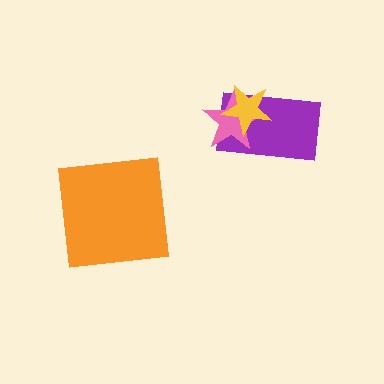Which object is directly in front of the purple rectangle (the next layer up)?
The pink star is directly in front of the purple rectangle.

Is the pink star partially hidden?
Yes, it is partially covered by another shape.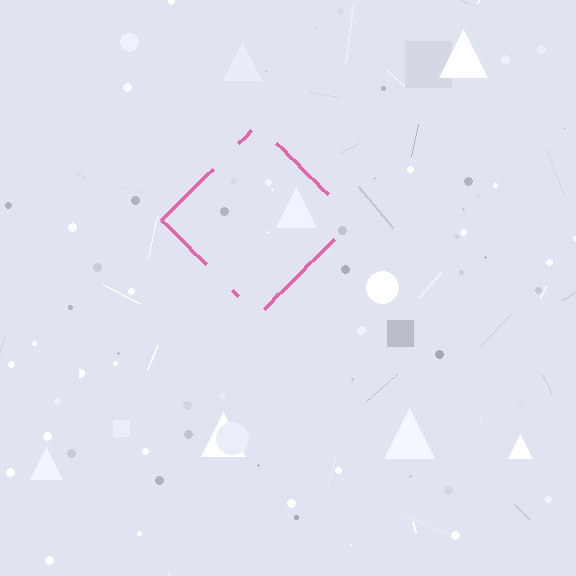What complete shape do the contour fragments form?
The contour fragments form a diamond.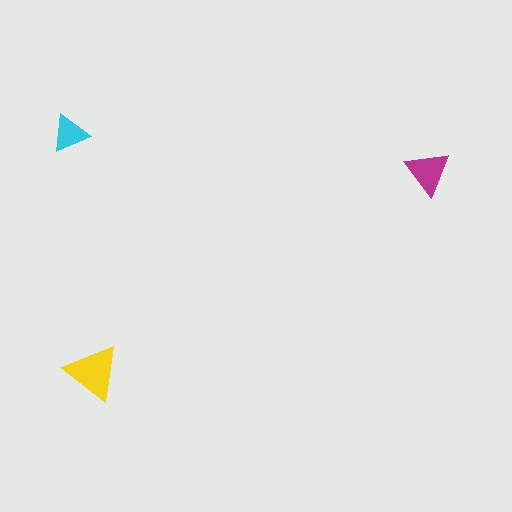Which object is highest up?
The cyan triangle is topmost.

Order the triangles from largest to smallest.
the yellow one, the magenta one, the cyan one.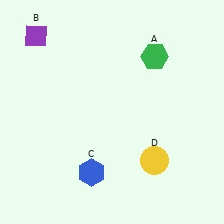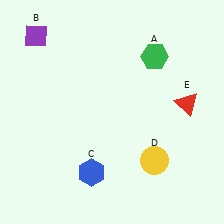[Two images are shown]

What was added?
A red triangle (E) was added in Image 2.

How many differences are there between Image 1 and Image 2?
There is 1 difference between the two images.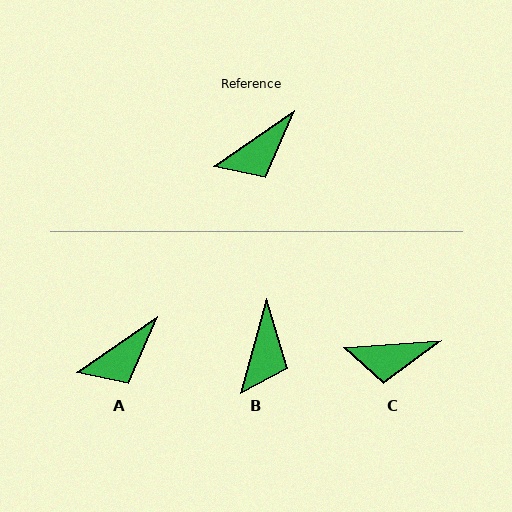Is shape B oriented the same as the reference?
No, it is off by about 40 degrees.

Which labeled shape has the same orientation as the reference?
A.